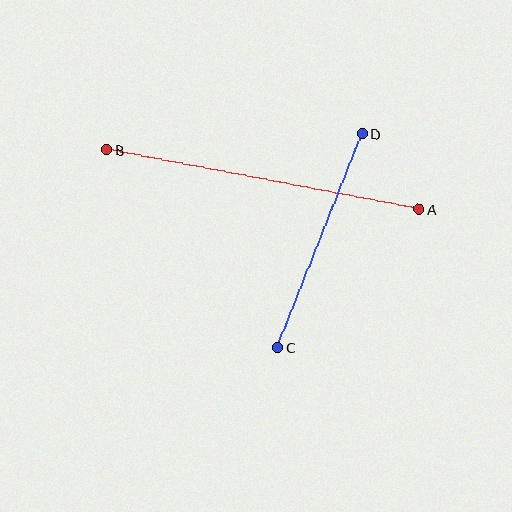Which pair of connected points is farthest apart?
Points A and B are farthest apart.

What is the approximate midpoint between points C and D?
The midpoint is at approximately (320, 240) pixels.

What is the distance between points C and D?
The distance is approximately 230 pixels.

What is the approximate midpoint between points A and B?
The midpoint is at approximately (263, 179) pixels.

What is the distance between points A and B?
The distance is approximately 318 pixels.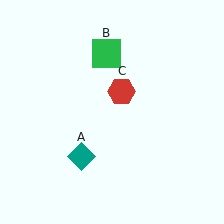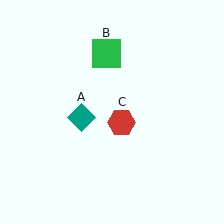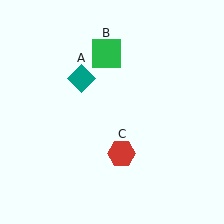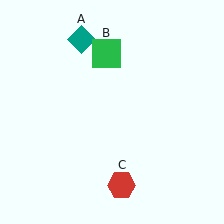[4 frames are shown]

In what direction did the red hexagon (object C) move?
The red hexagon (object C) moved down.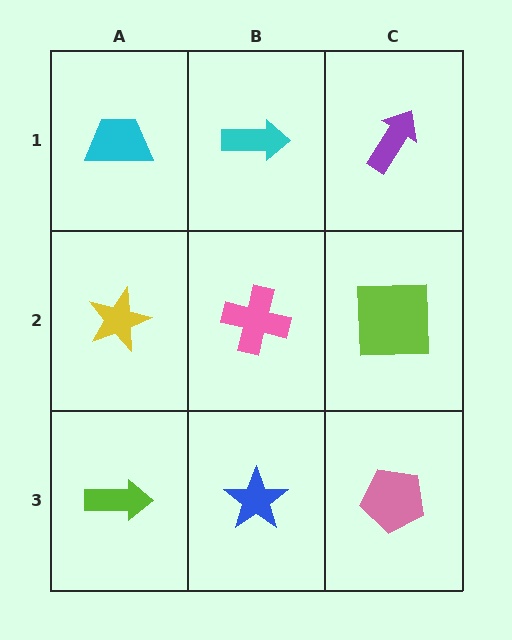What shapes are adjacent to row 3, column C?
A lime square (row 2, column C), a blue star (row 3, column B).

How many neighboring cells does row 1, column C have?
2.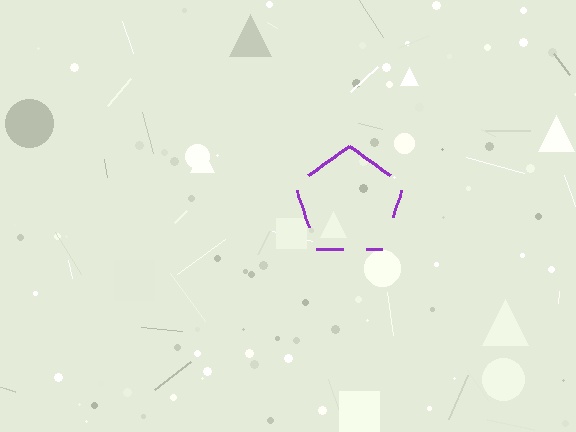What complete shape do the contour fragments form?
The contour fragments form a pentagon.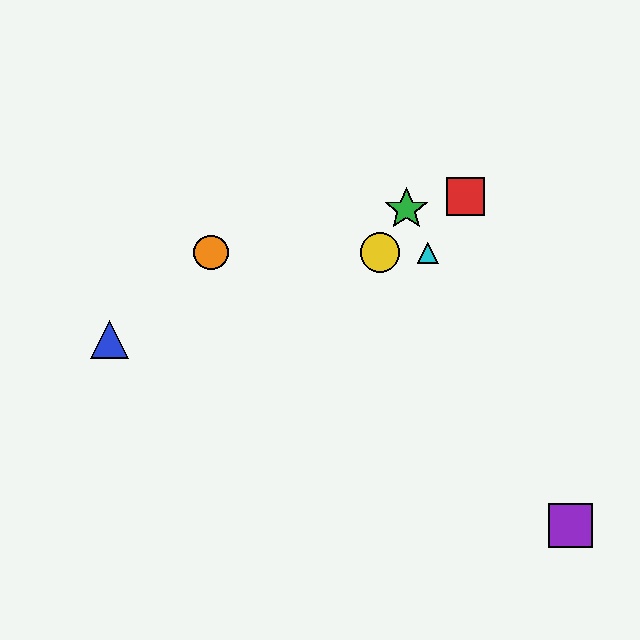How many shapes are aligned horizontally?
3 shapes (the yellow circle, the orange circle, the cyan triangle) are aligned horizontally.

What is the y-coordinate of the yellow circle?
The yellow circle is at y≈253.